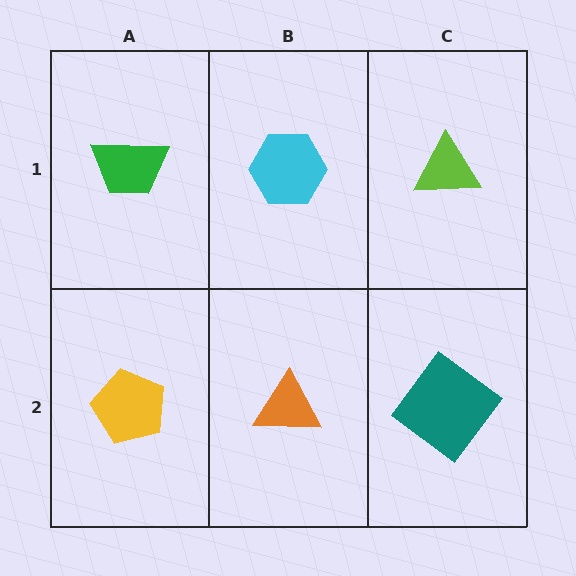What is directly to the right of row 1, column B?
A lime triangle.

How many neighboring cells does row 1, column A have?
2.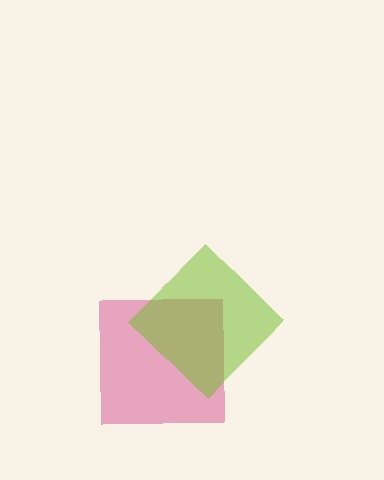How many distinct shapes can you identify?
There are 2 distinct shapes: a pink square, a lime diamond.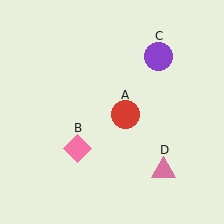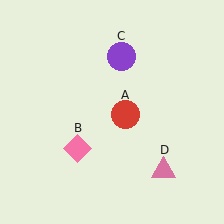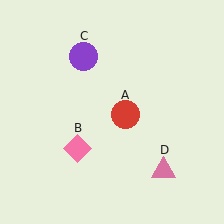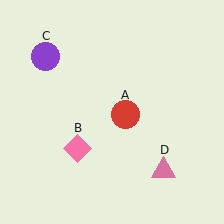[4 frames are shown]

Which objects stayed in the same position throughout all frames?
Red circle (object A) and pink diamond (object B) and pink triangle (object D) remained stationary.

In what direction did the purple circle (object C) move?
The purple circle (object C) moved left.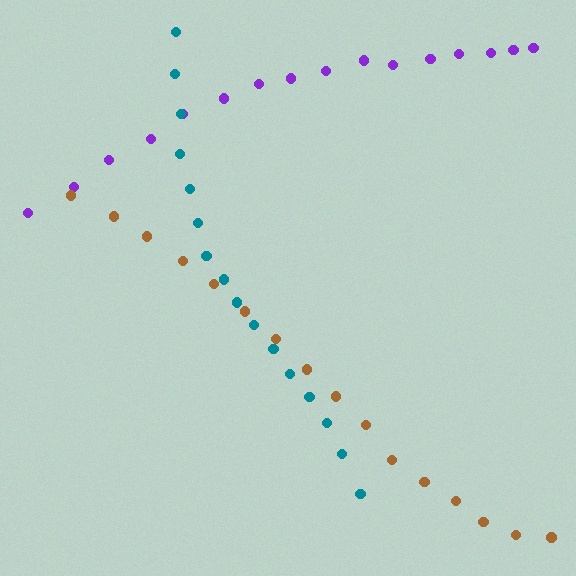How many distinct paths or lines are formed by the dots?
There are 3 distinct paths.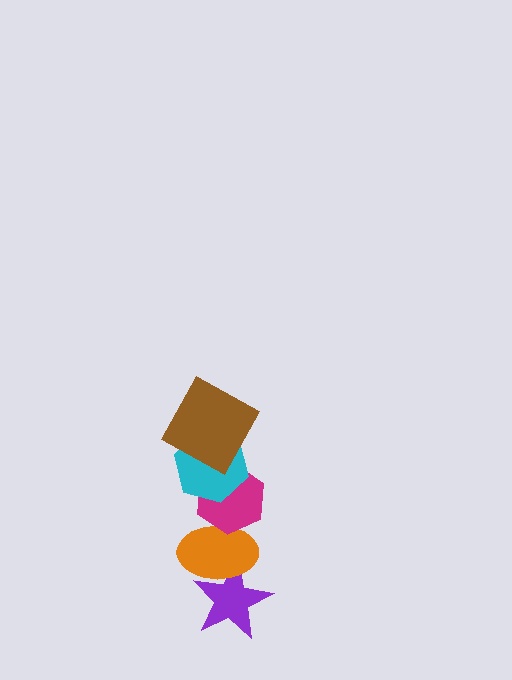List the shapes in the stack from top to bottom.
From top to bottom: the brown square, the cyan hexagon, the magenta hexagon, the orange ellipse, the purple star.